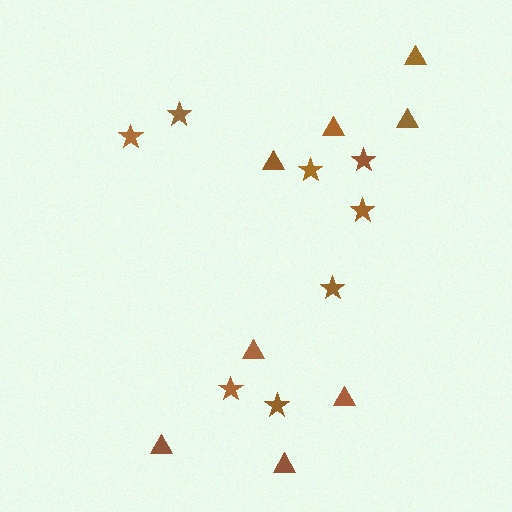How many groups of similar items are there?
There are 2 groups: one group of triangles (8) and one group of stars (8).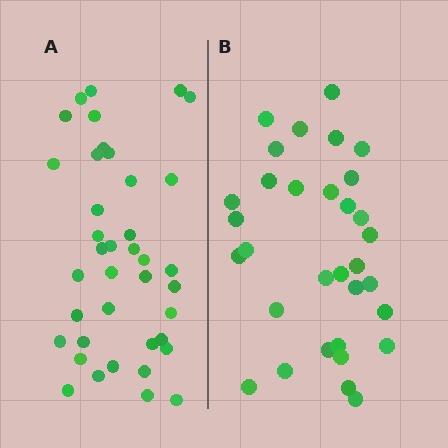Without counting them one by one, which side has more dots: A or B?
Region A (the left region) has more dots.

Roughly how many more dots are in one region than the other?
Region A has roughly 8 or so more dots than region B.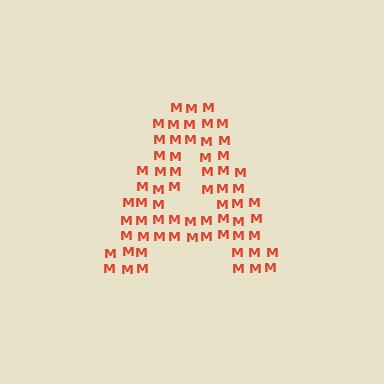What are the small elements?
The small elements are letter M's.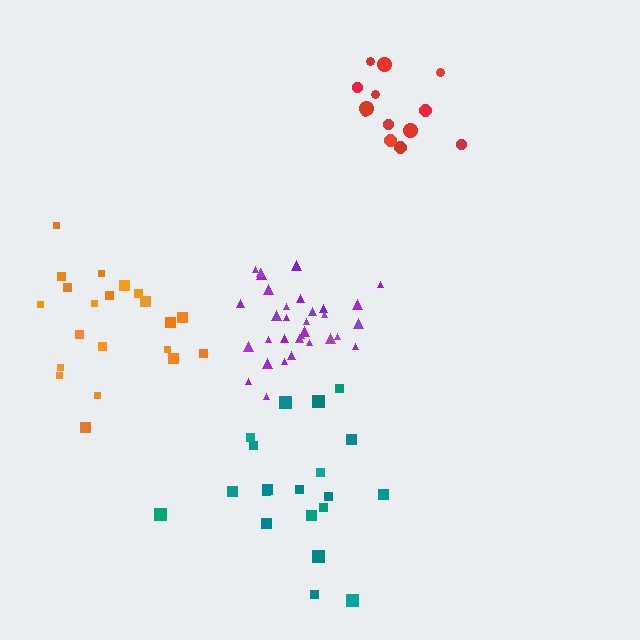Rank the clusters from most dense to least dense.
purple, red, teal, orange.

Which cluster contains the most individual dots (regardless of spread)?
Purple (32).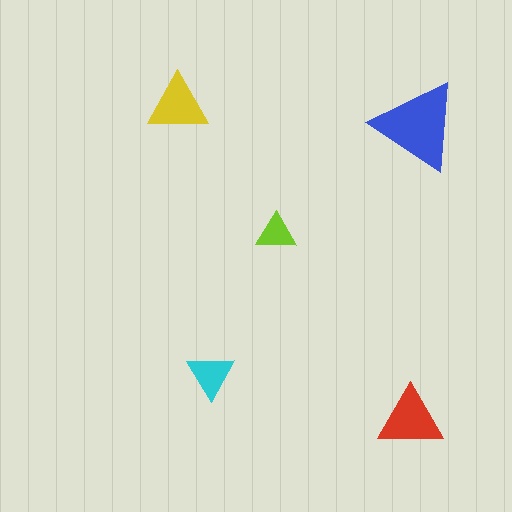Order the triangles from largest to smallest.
the blue one, the red one, the yellow one, the cyan one, the lime one.